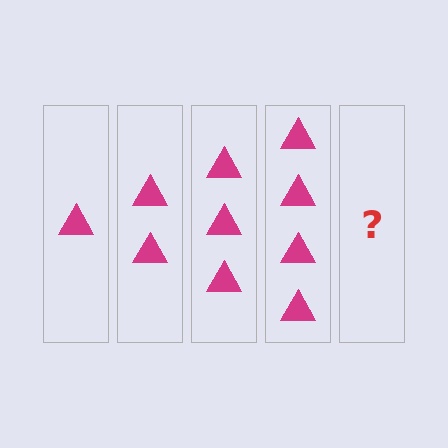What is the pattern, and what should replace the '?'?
The pattern is that each step adds one more triangle. The '?' should be 5 triangles.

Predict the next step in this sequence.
The next step is 5 triangles.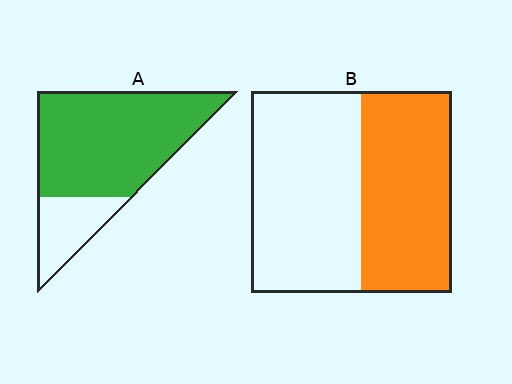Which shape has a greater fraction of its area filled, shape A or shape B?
Shape A.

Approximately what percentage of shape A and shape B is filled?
A is approximately 75% and B is approximately 45%.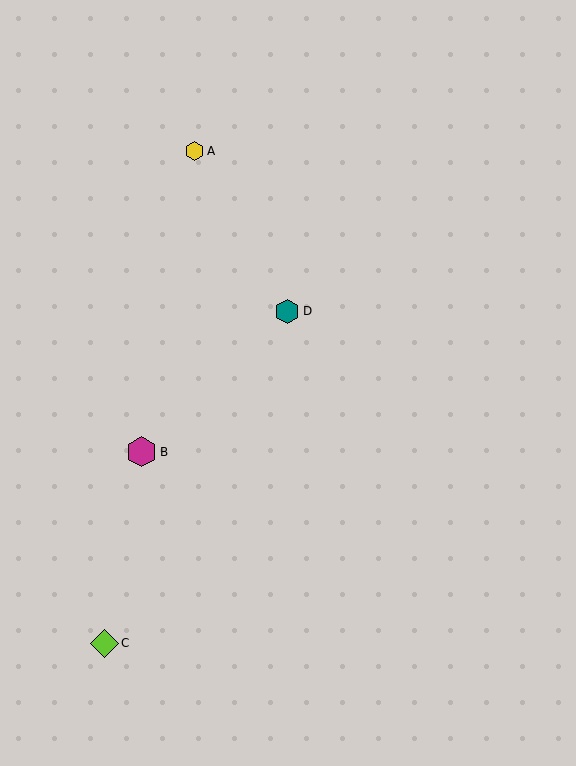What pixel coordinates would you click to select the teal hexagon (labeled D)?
Click at (287, 311) to select the teal hexagon D.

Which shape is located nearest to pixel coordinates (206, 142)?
The yellow hexagon (labeled A) at (194, 151) is nearest to that location.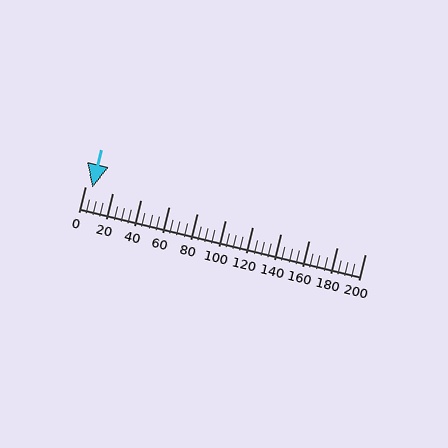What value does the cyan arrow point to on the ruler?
The cyan arrow points to approximately 5.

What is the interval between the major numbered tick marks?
The major tick marks are spaced 20 units apart.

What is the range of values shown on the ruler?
The ruler shows values from 0 to 200.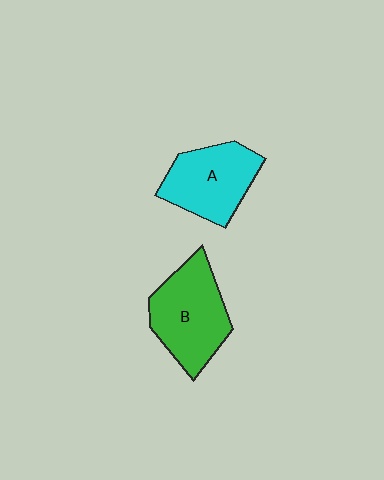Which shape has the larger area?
Shape B (green).